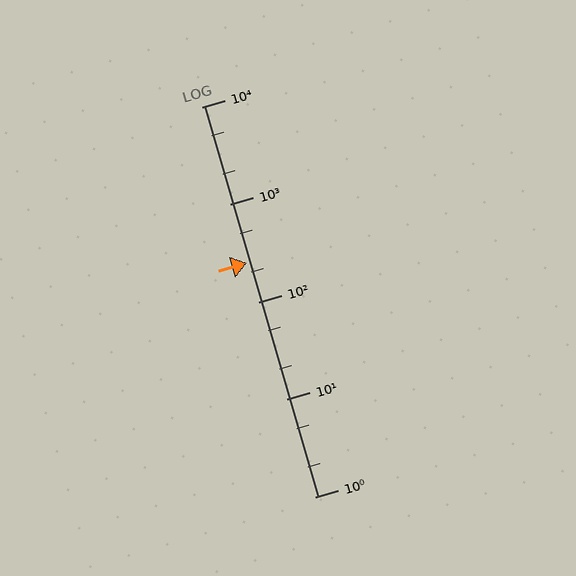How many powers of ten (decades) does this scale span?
The scale spans 4 decades, from 1 to 10000.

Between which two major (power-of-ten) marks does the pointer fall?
The pointer is between 100 and 1000.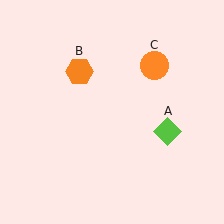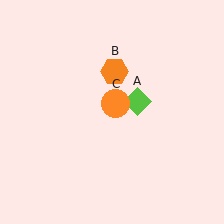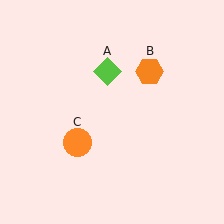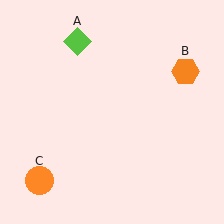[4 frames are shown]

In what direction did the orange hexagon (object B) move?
The orange hexagon (object B) moved right.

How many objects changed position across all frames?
3 objects changed position: lime diamond (object A), orange hexagon (object B), orange circle (object C).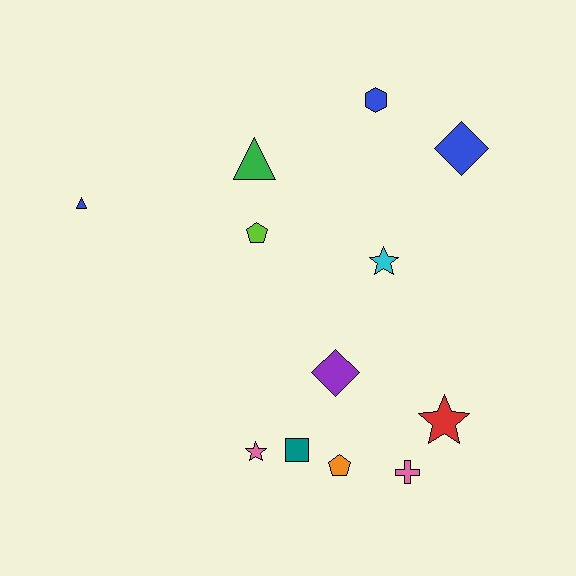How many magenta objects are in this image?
There are no magenta objects.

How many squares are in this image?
There is 1 square.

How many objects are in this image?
There are 12 objects.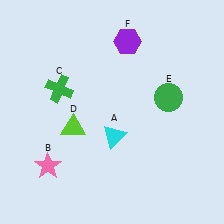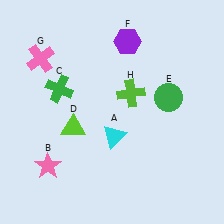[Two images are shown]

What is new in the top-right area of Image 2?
A lime cross (H) was added in the top-right area of Image 2.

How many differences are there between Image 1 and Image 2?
There are 2 differences between the two images.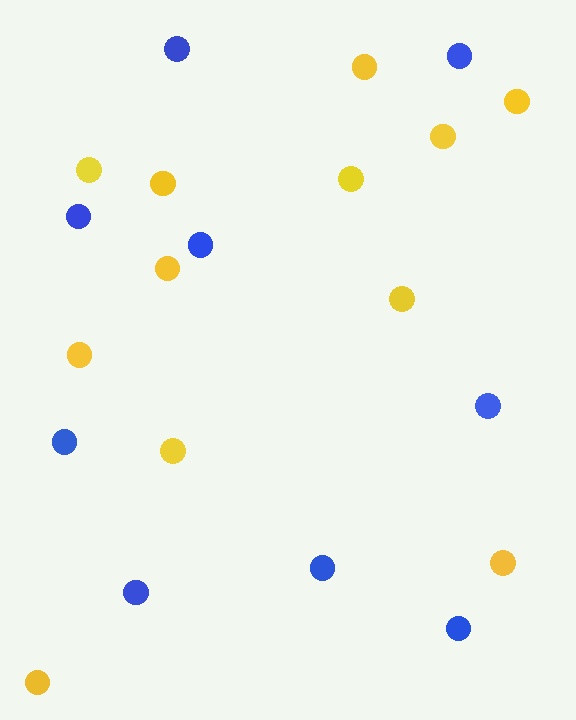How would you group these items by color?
There are 2 groups: one group of yellow circles (12) and one group of blue circles (9).